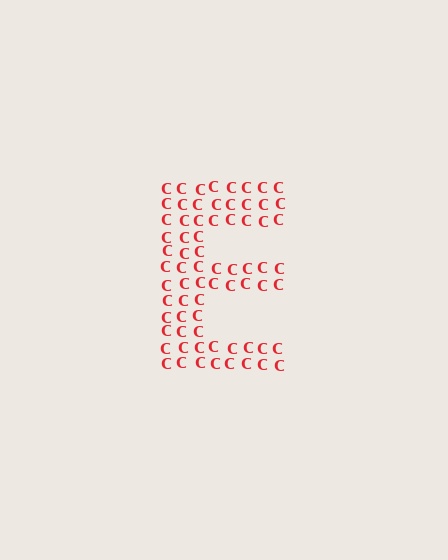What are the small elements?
The small elements are letter C's.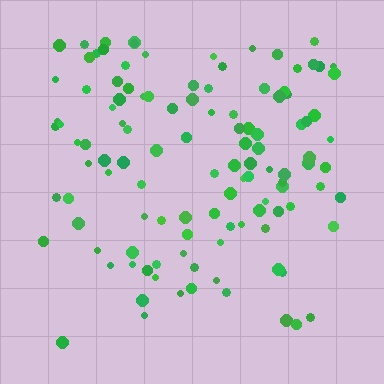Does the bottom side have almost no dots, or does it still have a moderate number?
Still a moderate number, just noticeably fewer than the top.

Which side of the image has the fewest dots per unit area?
The bottom.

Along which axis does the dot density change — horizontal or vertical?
Vertical.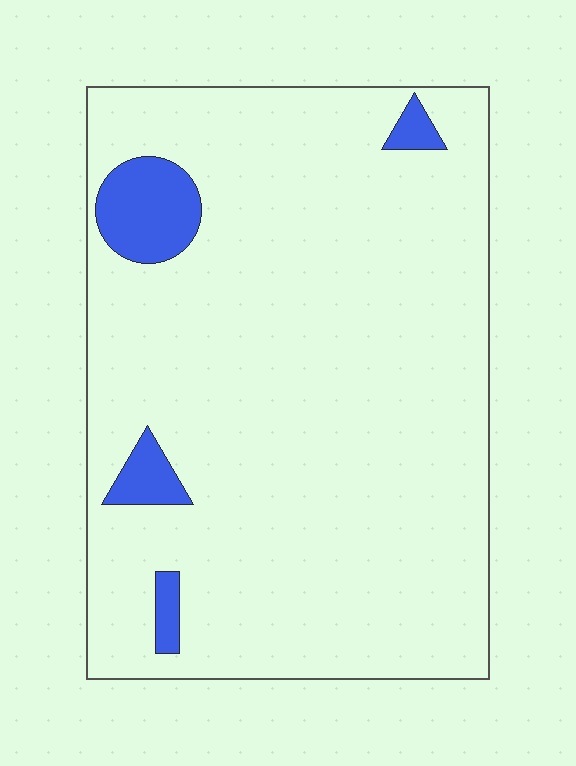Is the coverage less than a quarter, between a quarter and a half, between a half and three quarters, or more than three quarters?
Less than a quarter.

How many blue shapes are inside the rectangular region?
4.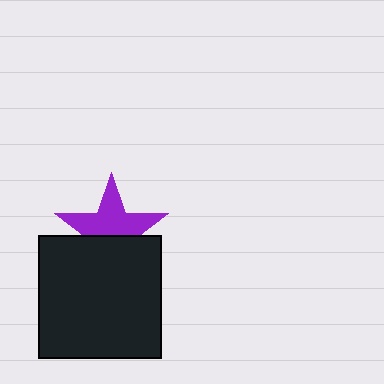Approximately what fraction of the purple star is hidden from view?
Roughly 42% of the purple star is hidden behind the black square.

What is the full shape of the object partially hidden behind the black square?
The partially hidden object is a purple star.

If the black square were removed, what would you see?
You would see the complete purple star.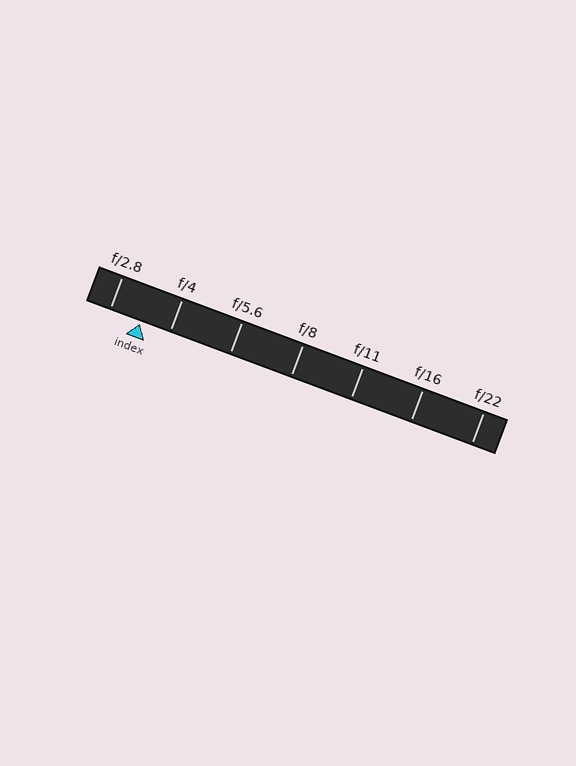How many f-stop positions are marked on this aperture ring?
There are 7 f-stop positions marked.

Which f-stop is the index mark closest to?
The index mark is closest to f/4.